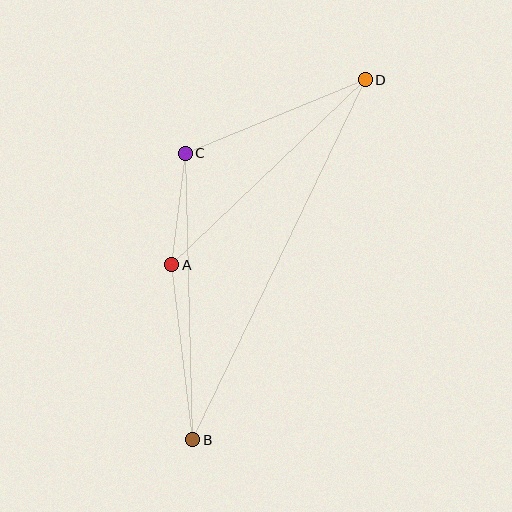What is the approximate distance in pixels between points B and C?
The distance between B and C is approximately 286 pixels.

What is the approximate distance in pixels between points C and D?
The distance between C and D is approximately 195 pixels.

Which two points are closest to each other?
Points A and C are closest to each other.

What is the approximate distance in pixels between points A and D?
The distance between A and D is approximately 268 pixels.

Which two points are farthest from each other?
Points B and D are farthest from each other.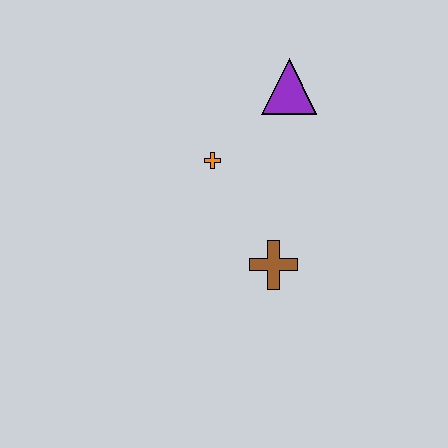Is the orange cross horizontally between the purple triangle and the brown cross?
No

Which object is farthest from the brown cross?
The purple triangle is farthest from the brown cross.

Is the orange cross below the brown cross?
No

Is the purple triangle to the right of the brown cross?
Yes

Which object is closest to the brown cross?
The orange cross is closest to the brown cross.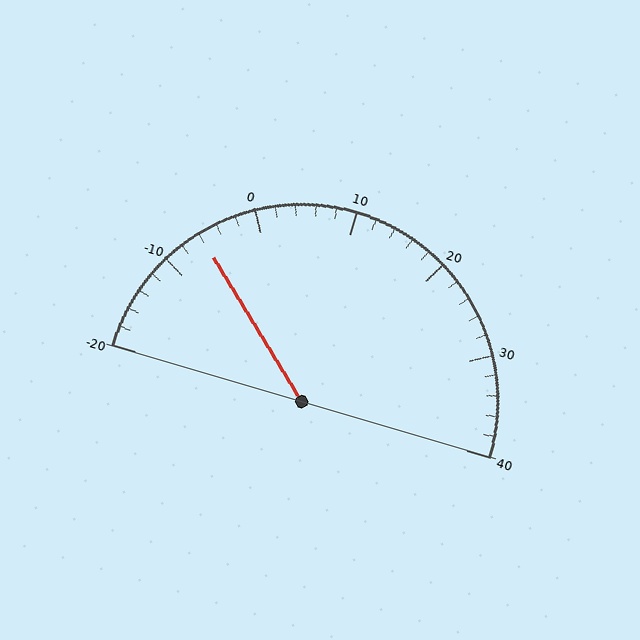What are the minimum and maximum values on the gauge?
The gauge ranges from -20 to 40.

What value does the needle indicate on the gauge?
The needle indicates approximately -6.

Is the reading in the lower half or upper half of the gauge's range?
The reading is in the lower half of the range (-20 to 40).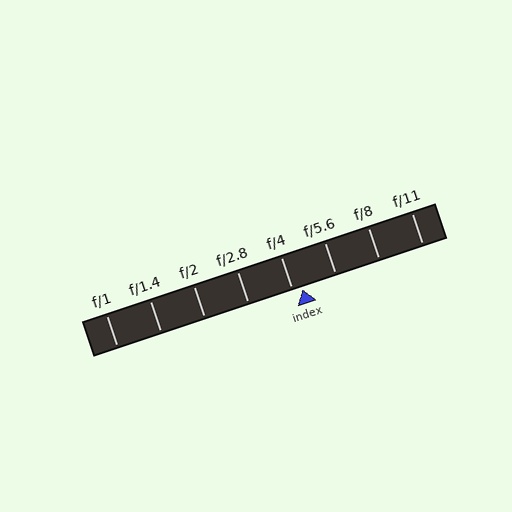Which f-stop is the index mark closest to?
The index mark is closest to f/4.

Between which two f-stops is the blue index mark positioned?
The index mark is between f/4 and f/5.6.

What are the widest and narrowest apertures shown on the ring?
The widest aperture shown is f/1 and the narrowest is f/11.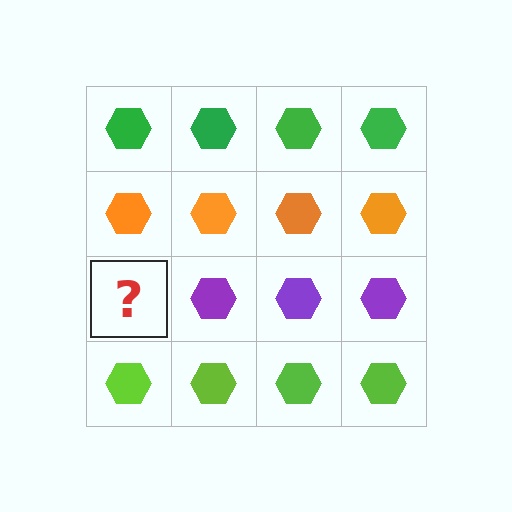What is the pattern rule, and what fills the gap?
The rule is that each row has a consistent color. The gap should be filled with a purple hexagon.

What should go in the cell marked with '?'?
The missing cell should contain a purple hexagon.